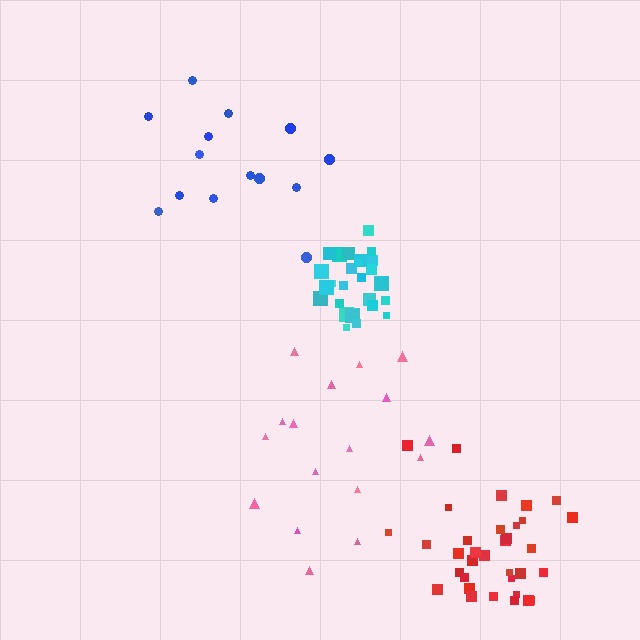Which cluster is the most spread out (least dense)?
Pink.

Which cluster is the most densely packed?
Cyan.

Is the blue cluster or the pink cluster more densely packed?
Blue.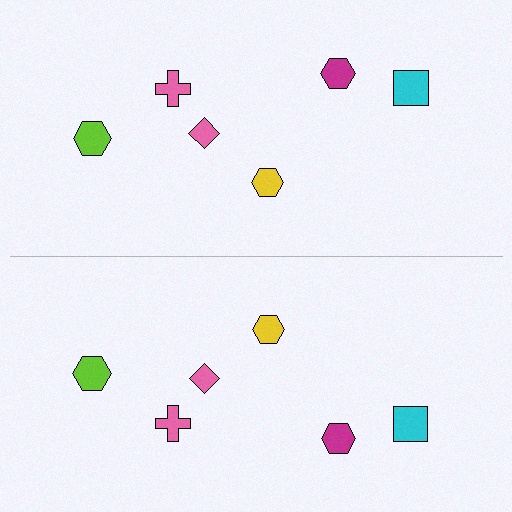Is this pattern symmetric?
Yes, this pattern has bilateral (reflection) symmetry.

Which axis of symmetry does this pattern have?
The pattern has a horizontal axis of symmetry running through the center of the image.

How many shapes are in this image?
There are 12 shapes in this image.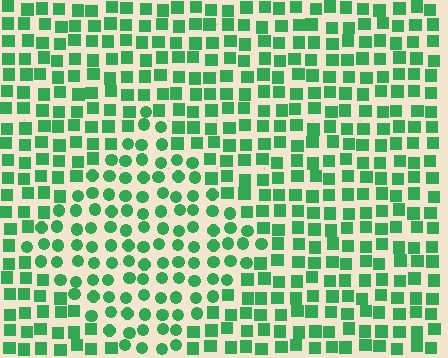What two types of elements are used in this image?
The image uses circles inside the diamond region and squares outside it.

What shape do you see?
I see a diamond.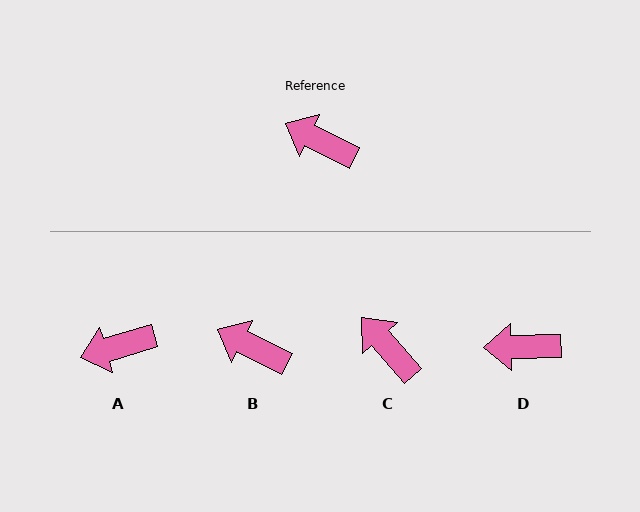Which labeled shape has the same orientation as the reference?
B.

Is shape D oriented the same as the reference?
No, it is off by about 28 degrees.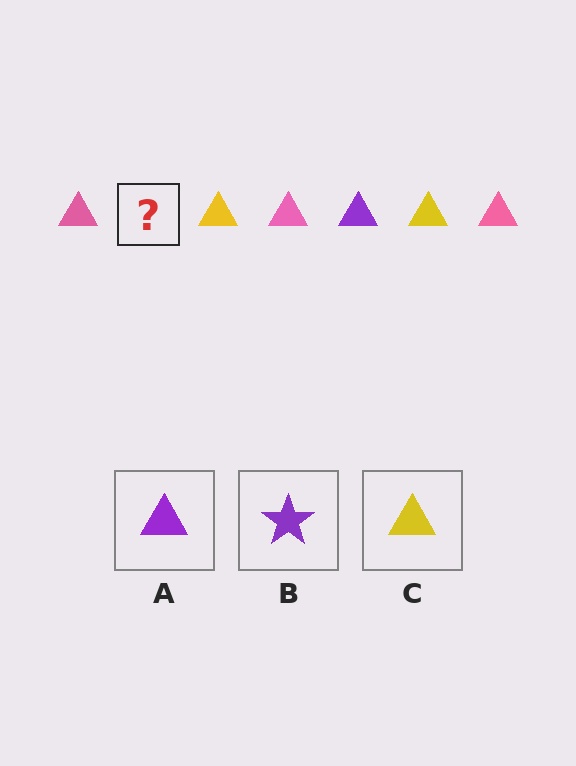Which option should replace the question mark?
Option A.